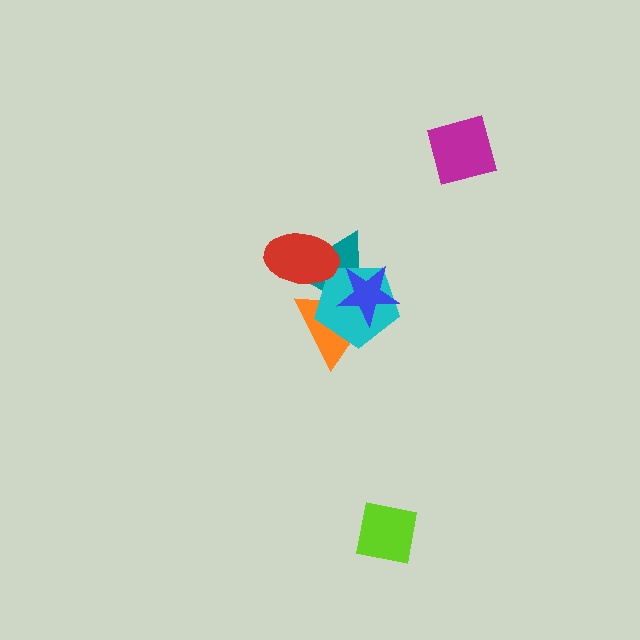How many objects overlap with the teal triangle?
4 objects overlap with the teal triangle.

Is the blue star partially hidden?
No, no other shape covers it.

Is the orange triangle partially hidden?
Yes, it is partially covered by another shape.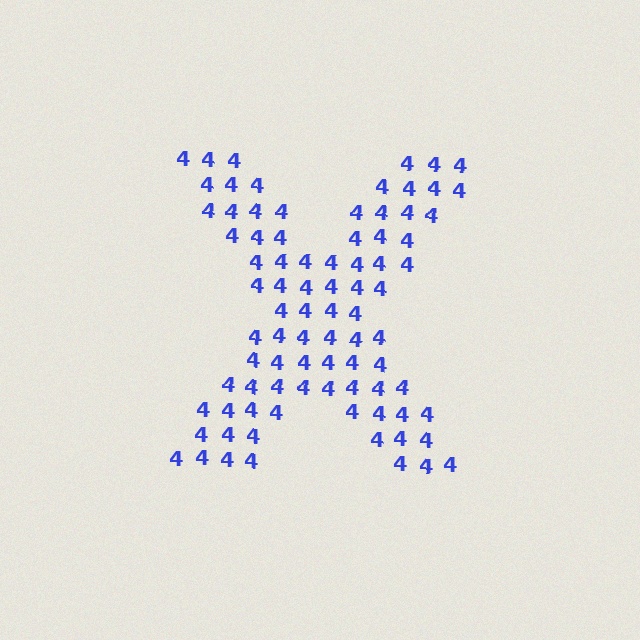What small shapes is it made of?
It is made of small digit 4's.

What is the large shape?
The large shape is the letter X.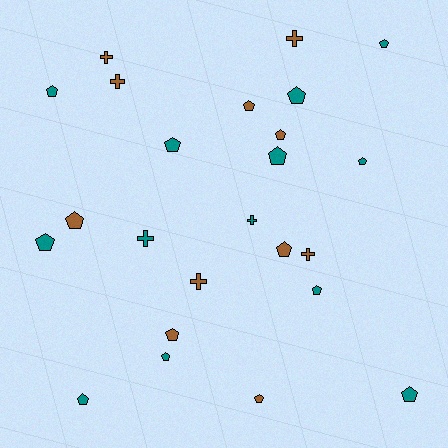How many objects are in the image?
There are 24 objects.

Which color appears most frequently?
Teal, with 13 objects.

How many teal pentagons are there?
There are 11 teal pentagons.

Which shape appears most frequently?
Pentagon, with 17 objects.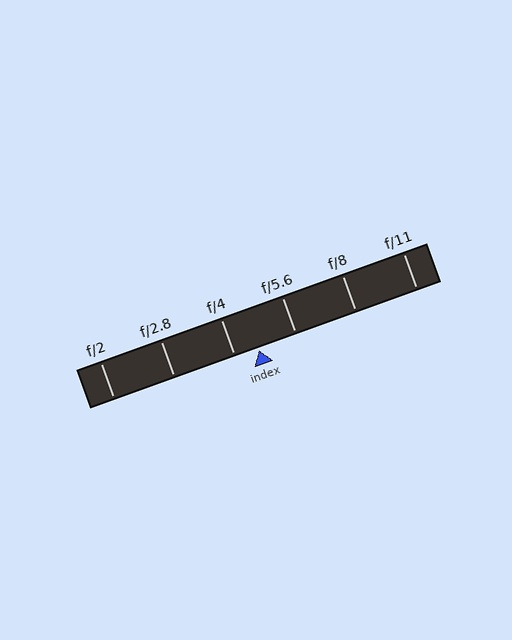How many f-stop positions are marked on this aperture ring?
There are 6 f-stop positions marked.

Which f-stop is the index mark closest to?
The index mark is closest to f/4.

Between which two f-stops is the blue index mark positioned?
The index mark is between f/4 and f/5.6.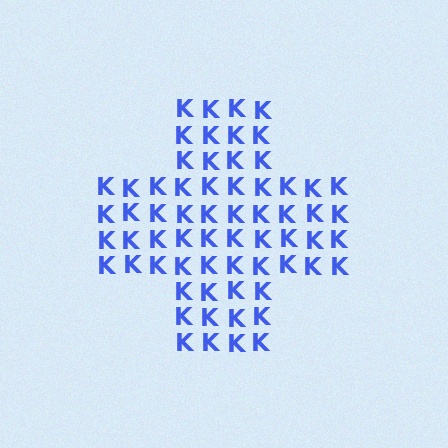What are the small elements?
The small elements are letter K's.